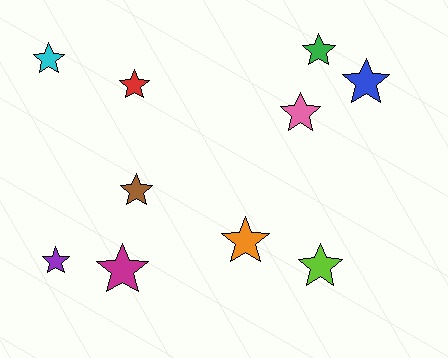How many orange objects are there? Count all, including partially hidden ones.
There is 1 orange object.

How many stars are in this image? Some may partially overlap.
There are 10 stars.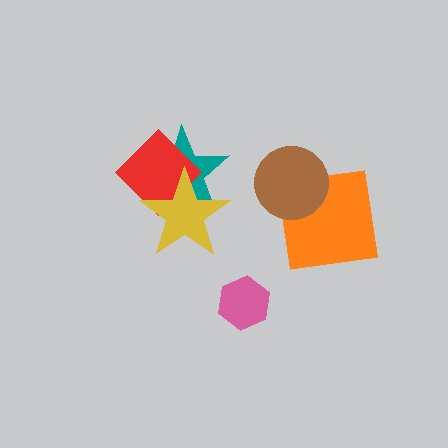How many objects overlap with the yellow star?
2 objects overlap with the yellow star.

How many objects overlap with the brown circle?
1 object overlaps with the brown circle.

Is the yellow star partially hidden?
No, no other shape covers it.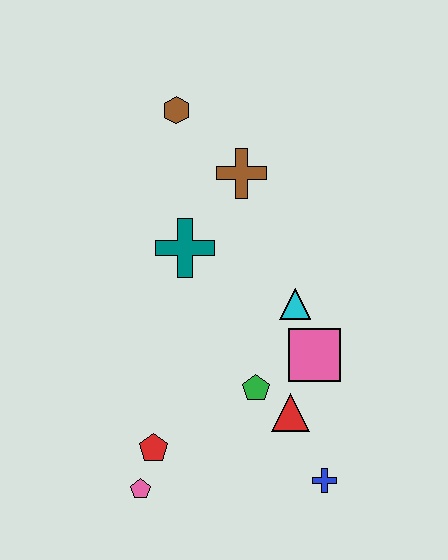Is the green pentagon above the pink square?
No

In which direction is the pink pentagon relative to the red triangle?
The pink pentagon is to the left of the red triangle.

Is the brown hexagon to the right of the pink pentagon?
Yes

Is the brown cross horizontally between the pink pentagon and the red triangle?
Yes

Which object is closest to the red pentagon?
The pink pentagon is closest to the red pentagon.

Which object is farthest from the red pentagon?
The brown hexagon is farthest from the red pentagon.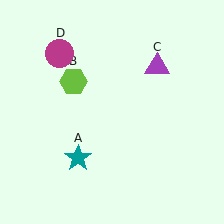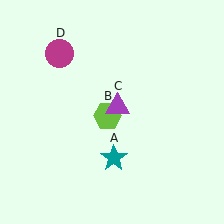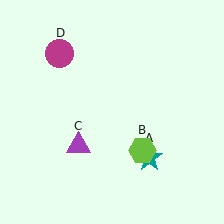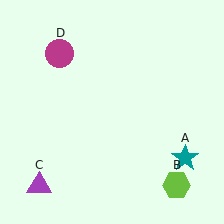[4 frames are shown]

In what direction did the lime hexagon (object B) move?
The lime hexagon (object B) moved down and to the right.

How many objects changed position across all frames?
3 objects changed position: teal star (object A), lime hexagon (object B), purple triangle (object C).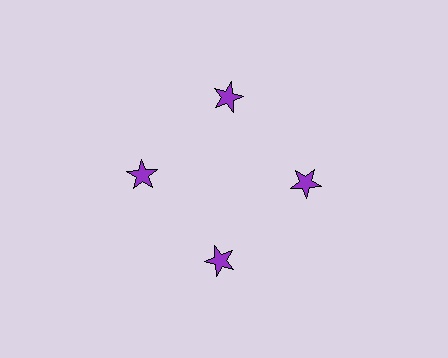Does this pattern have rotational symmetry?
Yes, this pattern has 4-fold rotational symmetry. It looks the same after rotating 90 degrees around the center.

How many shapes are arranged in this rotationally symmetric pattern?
There are 4 shapes, arranged in 4 groups of 1.